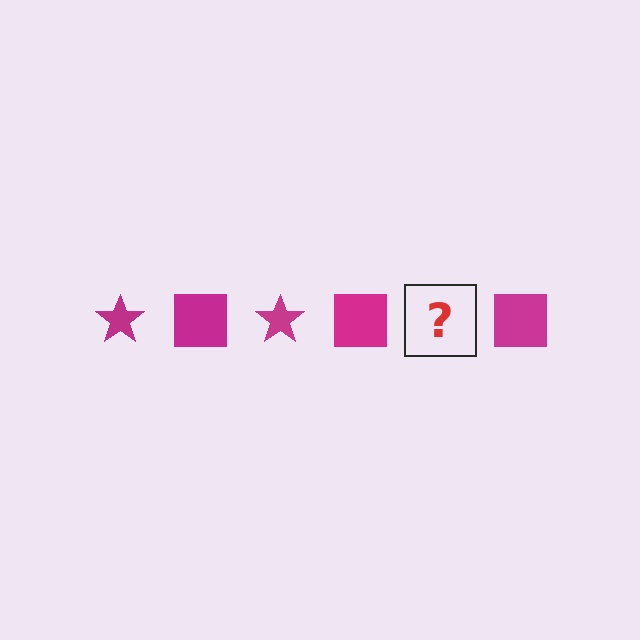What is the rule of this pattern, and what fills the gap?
The rule is that the pattern cycles through star, square shapes in magenta. The gap should be filled with a magenta star.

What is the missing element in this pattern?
The missing element is a magenta star.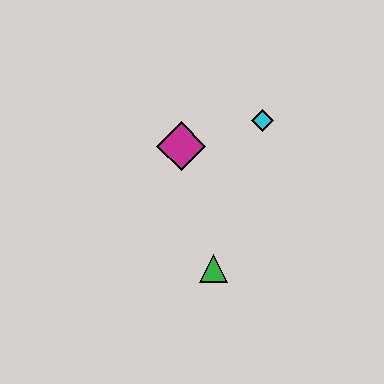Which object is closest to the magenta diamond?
The cyan diamond is closest to the magenta diamond.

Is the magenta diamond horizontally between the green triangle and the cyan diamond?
No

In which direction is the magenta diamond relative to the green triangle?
The magenta diamond is above the green triangle.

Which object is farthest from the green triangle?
The cyan diamond is farthest from the green triangle.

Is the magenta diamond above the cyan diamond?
No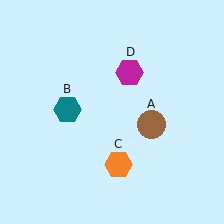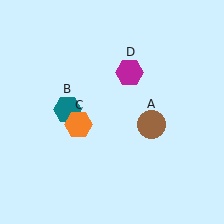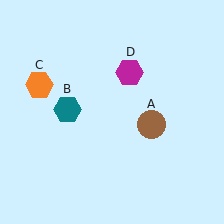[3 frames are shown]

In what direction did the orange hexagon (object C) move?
The orange hexagon (object C) moved up and to the left.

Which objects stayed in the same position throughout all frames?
Brown circle (object A) and teal hexagon (object B) and magenta hexagon (object D) remained stationary.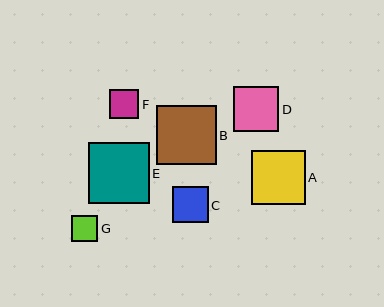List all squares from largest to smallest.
From largest to smallest: E, B, A, D, C, F, G.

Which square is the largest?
Square E is the largest with a size of approximately 61 pixels.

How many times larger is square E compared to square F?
Square E is approximately 2.1 times the size of square F.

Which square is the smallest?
Square G is the smallest with a size of approximately 26 pixels.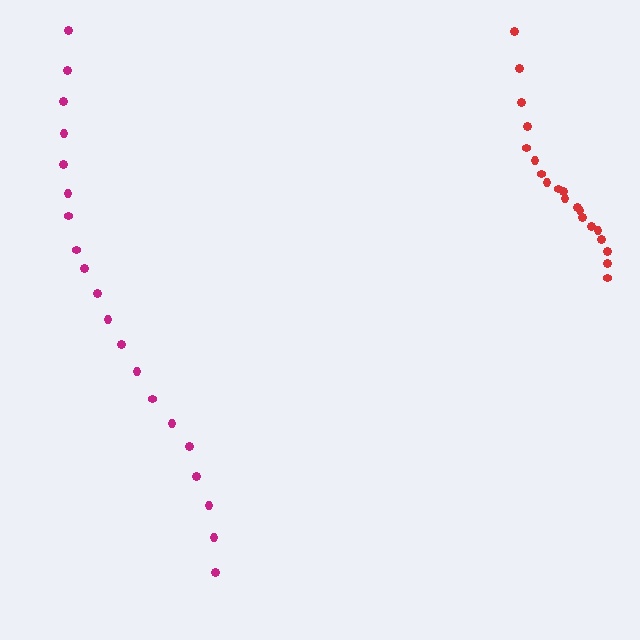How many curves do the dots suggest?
There are 2 distinct paths.